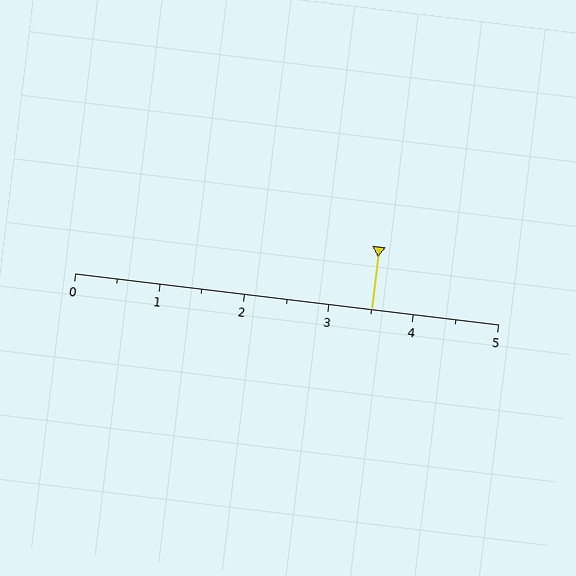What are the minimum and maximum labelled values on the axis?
The axis runs from 0 to 5.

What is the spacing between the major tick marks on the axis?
The major ticks are spaced 1 apart.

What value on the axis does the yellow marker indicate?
The marker indicates approximately 3.5.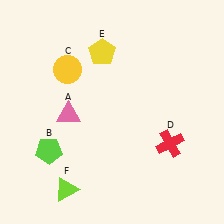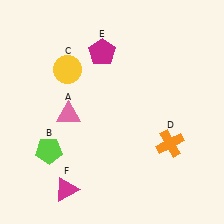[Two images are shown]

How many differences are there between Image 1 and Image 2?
There are 3 differences between the two images.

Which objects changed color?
D changed from red to orange. E changed from yellow to magenta. F changed from lime to magenta.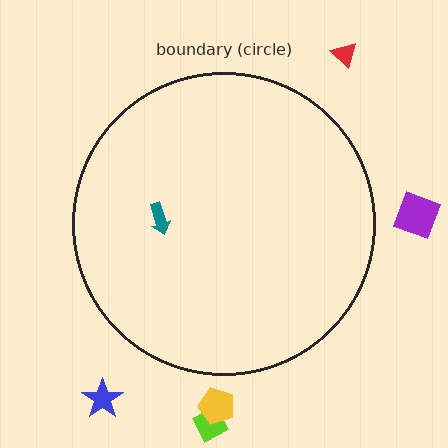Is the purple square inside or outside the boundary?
Outside.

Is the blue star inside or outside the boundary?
Outside.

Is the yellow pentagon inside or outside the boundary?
Outside.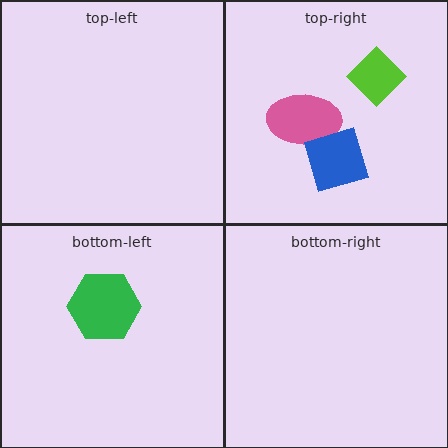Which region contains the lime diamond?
The top-right region.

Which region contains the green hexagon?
The bottom-left region.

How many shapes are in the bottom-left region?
1.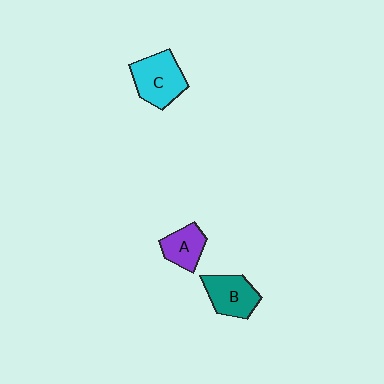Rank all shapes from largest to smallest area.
From largest to smallest: C (cyan), B (teal), A (purple).